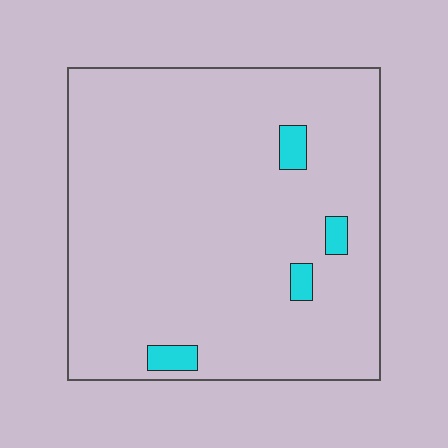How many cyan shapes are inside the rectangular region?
4.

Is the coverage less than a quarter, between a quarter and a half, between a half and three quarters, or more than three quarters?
Less than a quarter.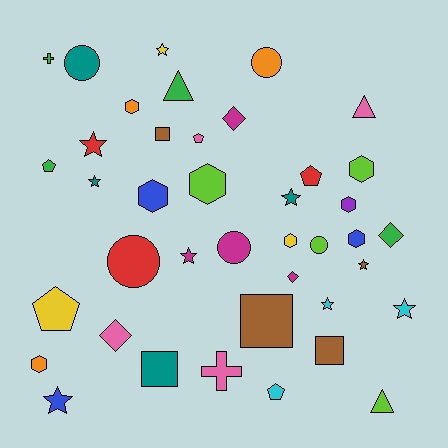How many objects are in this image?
There are 40 objects.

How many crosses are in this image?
There are 2 crosses.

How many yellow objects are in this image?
There are 3 yellow objects.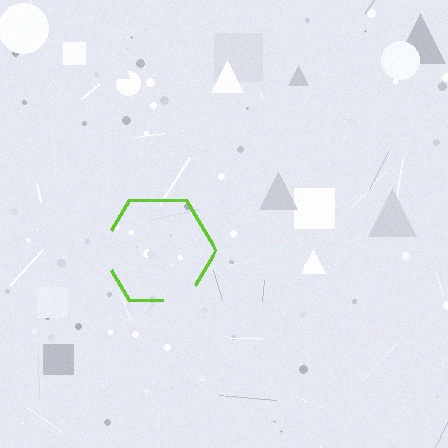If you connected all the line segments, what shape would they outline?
They would outline a hexagon.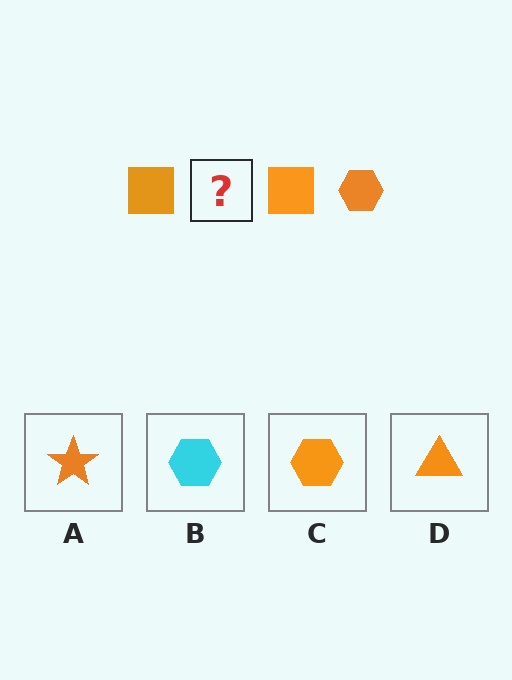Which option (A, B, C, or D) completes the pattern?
C.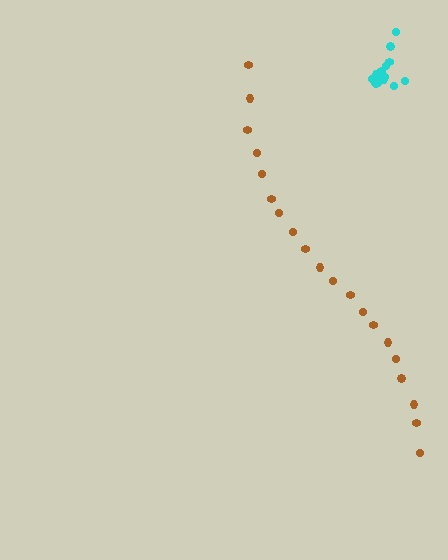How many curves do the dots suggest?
There are 2 distinct paths.